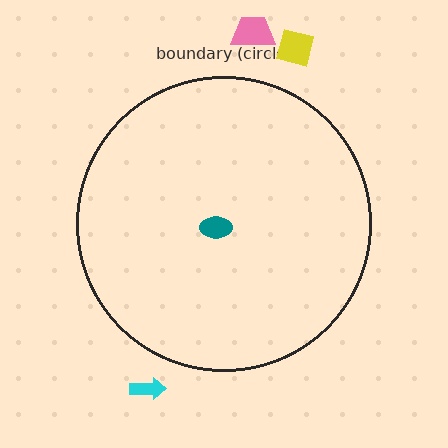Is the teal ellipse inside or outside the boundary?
Inside.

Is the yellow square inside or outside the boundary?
Outside.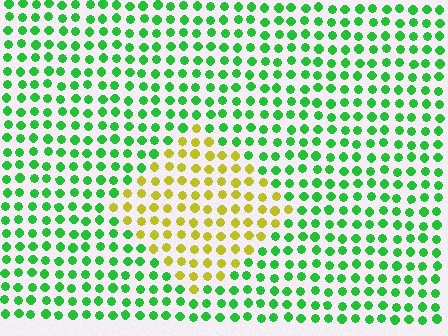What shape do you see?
I see a diamond.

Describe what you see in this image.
The image is filled with small green elements in a uniform arrangement. A diamond-shaped region is visible where the elements are tinted to a slightly different hue, forming a subtle color boundary.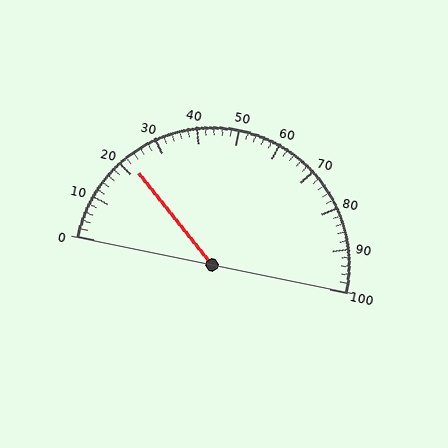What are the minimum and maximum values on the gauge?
The gauge ranges from 0 to 100.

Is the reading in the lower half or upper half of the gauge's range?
The reading is in the lower half of the range (0 to 100).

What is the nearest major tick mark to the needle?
The nearest major tick mark is 20.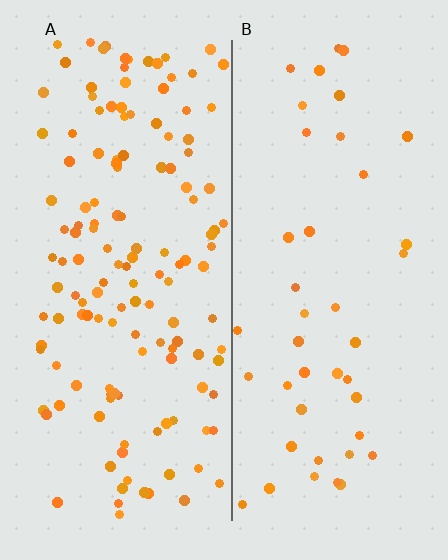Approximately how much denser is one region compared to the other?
Approximately 3.3× — region A over region B.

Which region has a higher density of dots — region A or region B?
A (the left).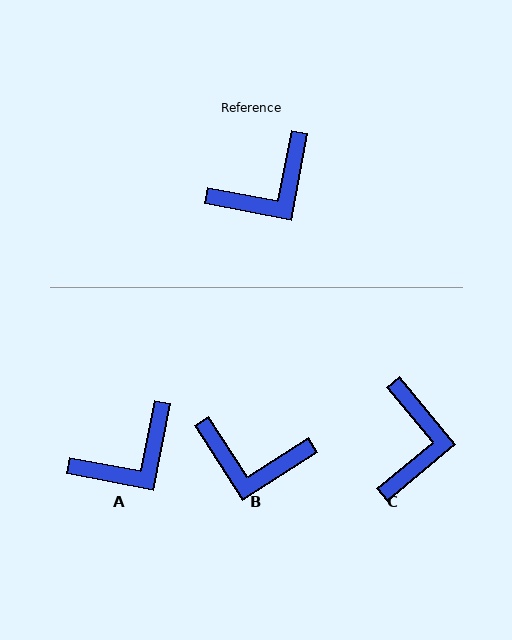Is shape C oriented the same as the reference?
No, it is off by about 50 degrees.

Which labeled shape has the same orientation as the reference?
A.